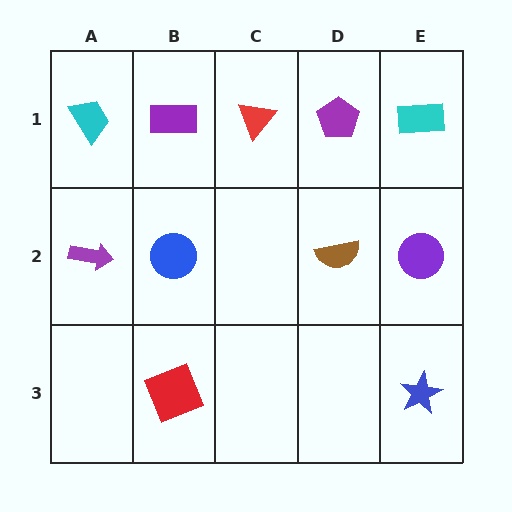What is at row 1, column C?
A red triangle.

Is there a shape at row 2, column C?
No, that cell is empty.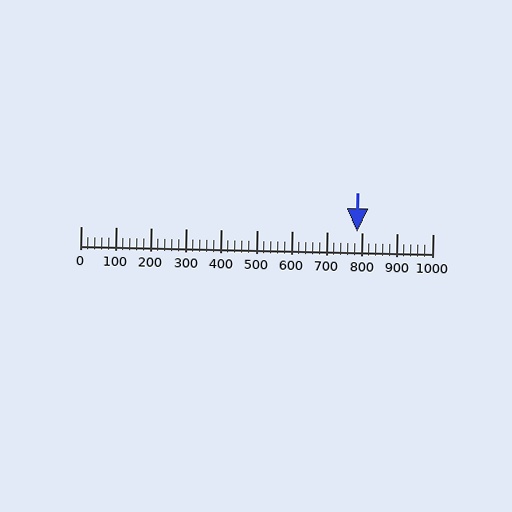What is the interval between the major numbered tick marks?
The major tick marks are spaced 100 units apart.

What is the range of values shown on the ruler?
The ruler shows values from 0 to 1000.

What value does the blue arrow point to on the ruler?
The blue arrow points to approximately 786.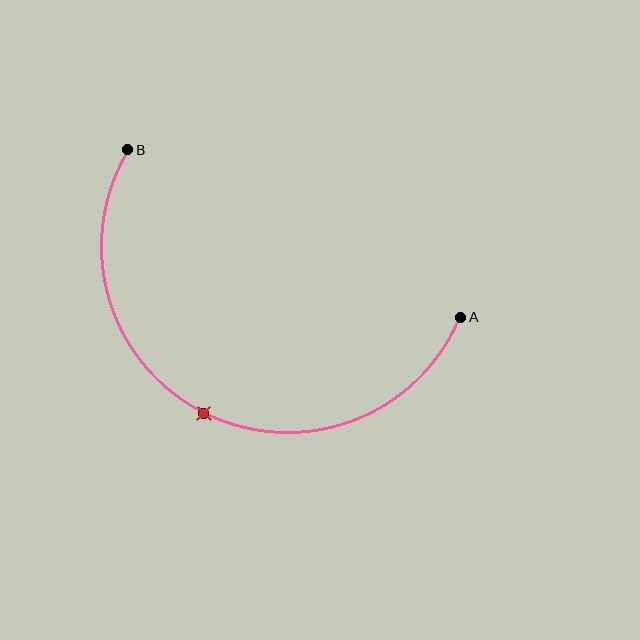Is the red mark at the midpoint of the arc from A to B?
Yes. The red mark lies on the arc at equal arc-length from both A and B — it is the arc midpoint.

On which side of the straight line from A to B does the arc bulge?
The arc bulges below the straight line connecting A and B.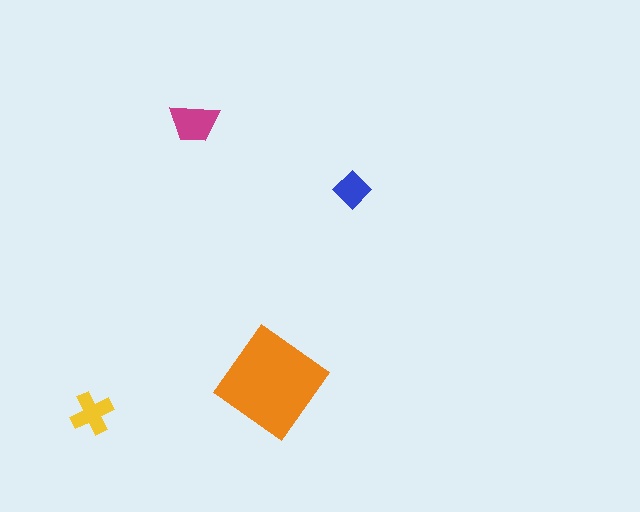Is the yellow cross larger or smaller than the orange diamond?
Smaller.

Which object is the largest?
The orange diamond.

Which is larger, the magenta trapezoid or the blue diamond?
The magenta trapezoid.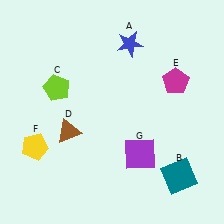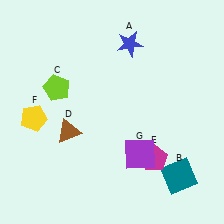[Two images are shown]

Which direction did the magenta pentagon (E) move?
The magenta pentagon (E) moved down.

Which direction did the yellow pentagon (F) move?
The yellow pentagon (F) moved up.